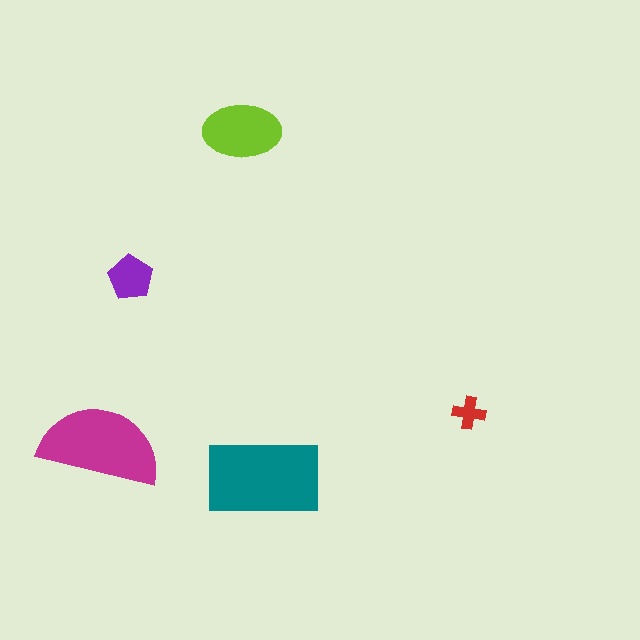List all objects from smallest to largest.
The red cross, the purple pentagon, the lime ellipse, the magenta semicircle, the teal rectangle.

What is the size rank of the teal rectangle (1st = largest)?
1st.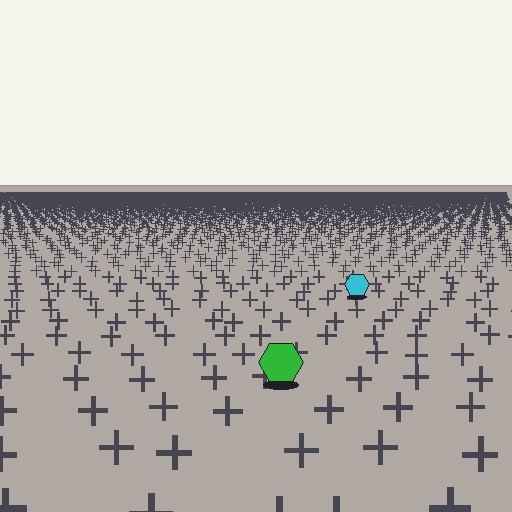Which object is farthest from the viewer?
The cyan hexagon is farthest from the viewer. It appears smaller and the ground texture around it is denser.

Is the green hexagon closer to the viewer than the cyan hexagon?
Yes. The green hexagon is closer — you can tell from the texture gradient: the ground texture is coarser near it.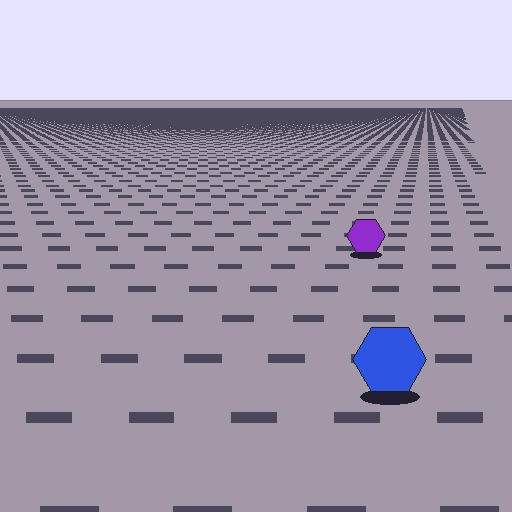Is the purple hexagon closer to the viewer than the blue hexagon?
No. The blue hexagon is closer — you can tell from the texture gradient: the ground texture is coarser near it.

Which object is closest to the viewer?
The blue hexagon is closest. The texture marks near it are larger and more spread out.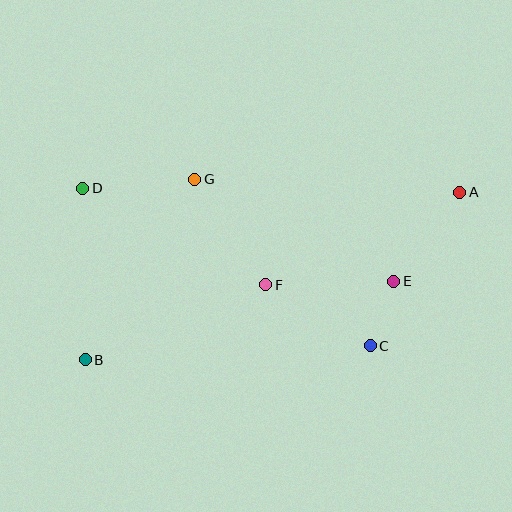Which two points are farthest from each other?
Points A and B are farthest from each other.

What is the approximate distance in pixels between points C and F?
The distance between C and F is approximately 121 pixels.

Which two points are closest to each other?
Points C and E are closest to each other.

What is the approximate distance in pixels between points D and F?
The distance between D and F is approximately 207 pixels.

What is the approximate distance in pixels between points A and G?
The distance between A and G is approximately 265 pixels.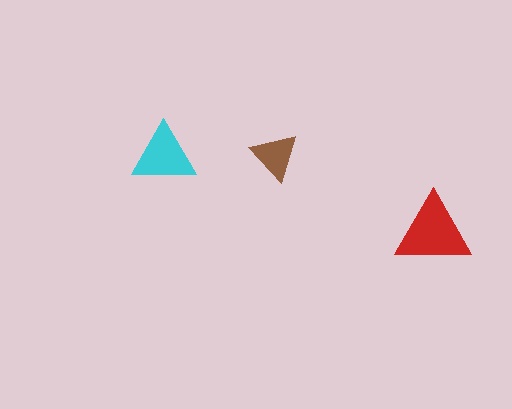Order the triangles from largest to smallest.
the red one, the cyan one, the brown one.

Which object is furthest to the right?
The red triangle is rightmost.